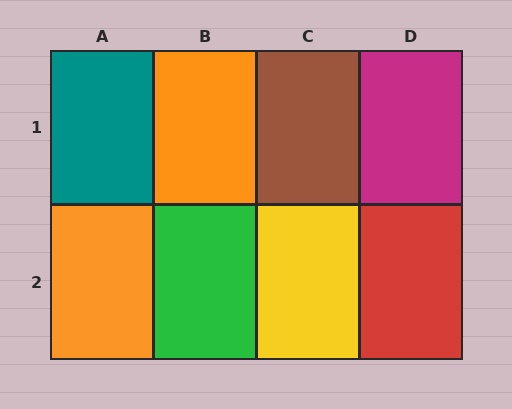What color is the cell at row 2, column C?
Yellow.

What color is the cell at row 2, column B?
Green.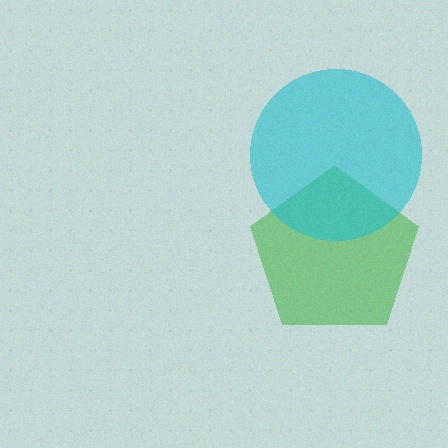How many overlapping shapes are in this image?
There are 2 overlapping shapes in the image.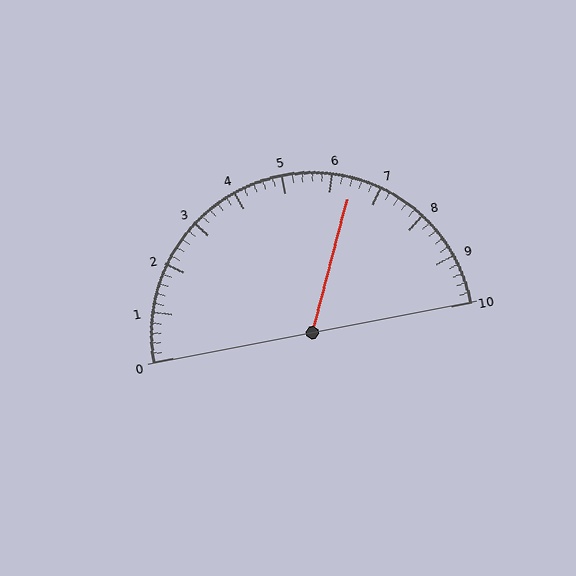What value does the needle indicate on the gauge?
The needle indicates approximately 6.4.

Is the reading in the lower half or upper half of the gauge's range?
The reading is in the upper half of the range (0 to 10).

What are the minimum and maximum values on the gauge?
The gauge ranges from 0 to 10.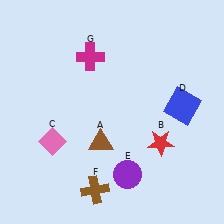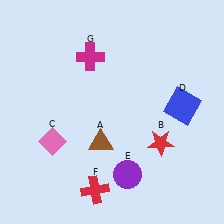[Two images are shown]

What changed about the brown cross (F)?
In Image 1, F is brown. In Image 2, it changed to red.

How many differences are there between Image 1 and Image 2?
There is 1 difference between the two images.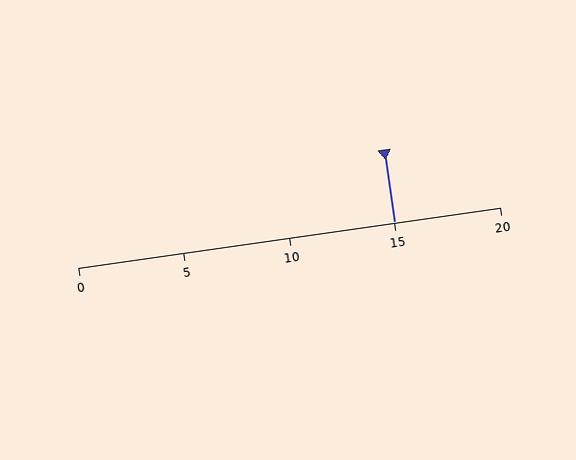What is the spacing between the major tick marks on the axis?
The major ticks are spaced 5 apart.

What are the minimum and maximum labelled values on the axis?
The axis runs from 0 to 20.